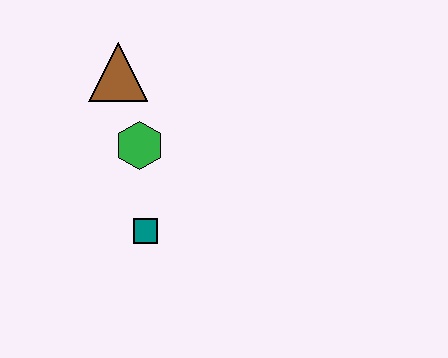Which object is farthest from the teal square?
The brown triangle is farthest from the teal square.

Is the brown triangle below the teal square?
No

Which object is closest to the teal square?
The green hexagon is closest to the teal square.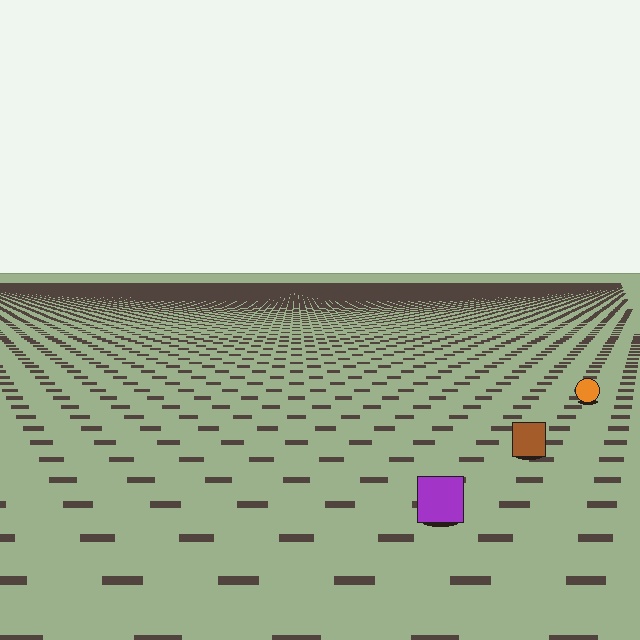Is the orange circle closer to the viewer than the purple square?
No. The purple square is closer — you can tell from the texture gradient: the ground texture is coarser near it.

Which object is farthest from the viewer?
The orange circle is farthest from the viewer. It appears smaller and the ground texture around it is denser.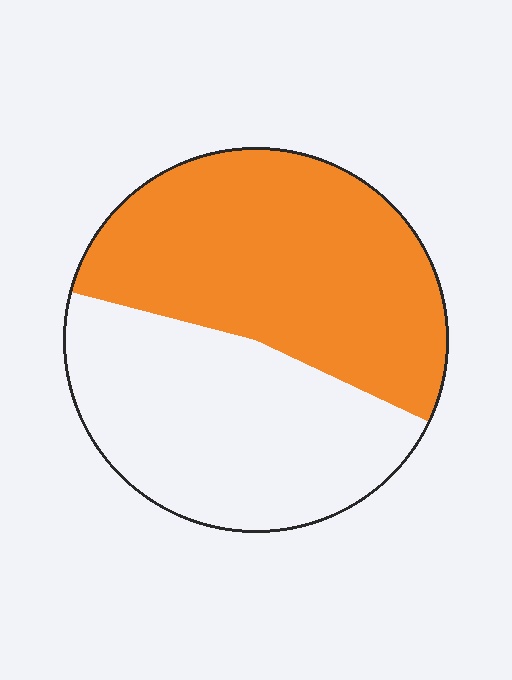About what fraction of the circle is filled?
About one half (1/2).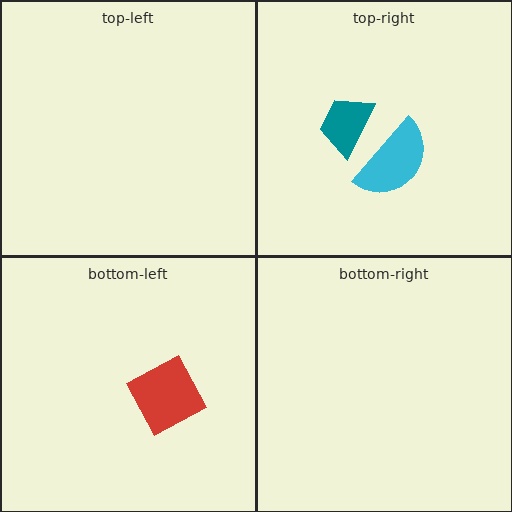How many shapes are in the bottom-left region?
1.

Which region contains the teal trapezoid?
The top-right region.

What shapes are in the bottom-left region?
The red square.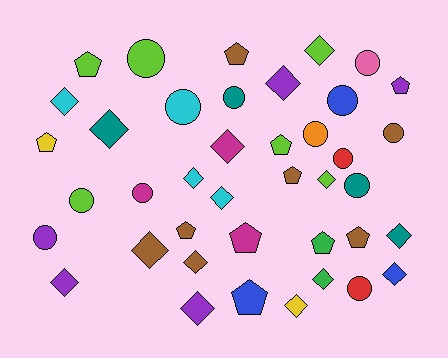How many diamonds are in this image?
There are 16 diamonds.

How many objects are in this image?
There are 40 objects.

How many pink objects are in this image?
There is 1 pink object.